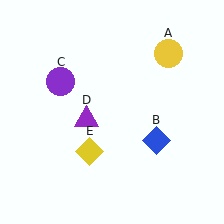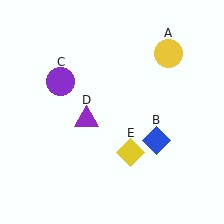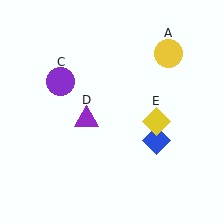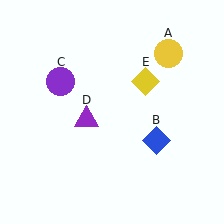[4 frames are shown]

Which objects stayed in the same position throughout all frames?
Yellow circle (object A) and blue diamond (object B) and purple circle (object C) and purple triangle (object D) remained stationary.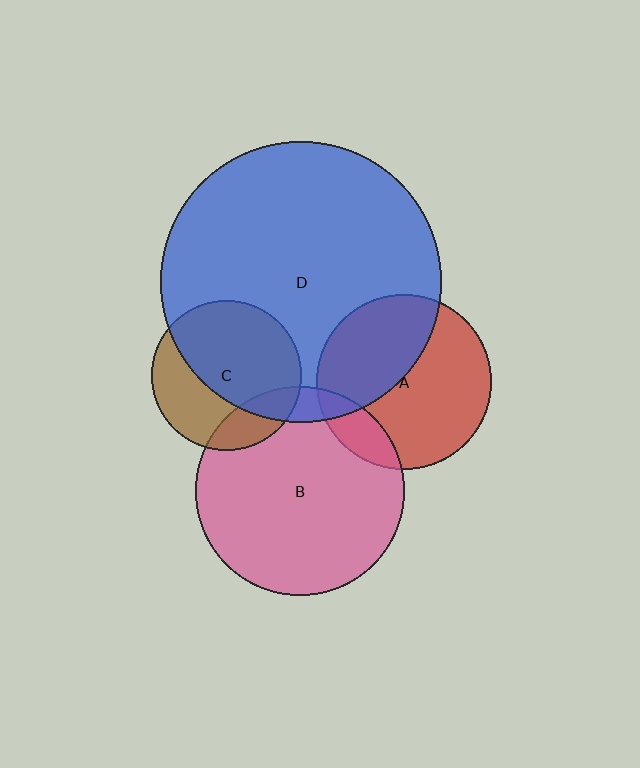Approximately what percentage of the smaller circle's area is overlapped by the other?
Approximately 10%.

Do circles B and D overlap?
Yes.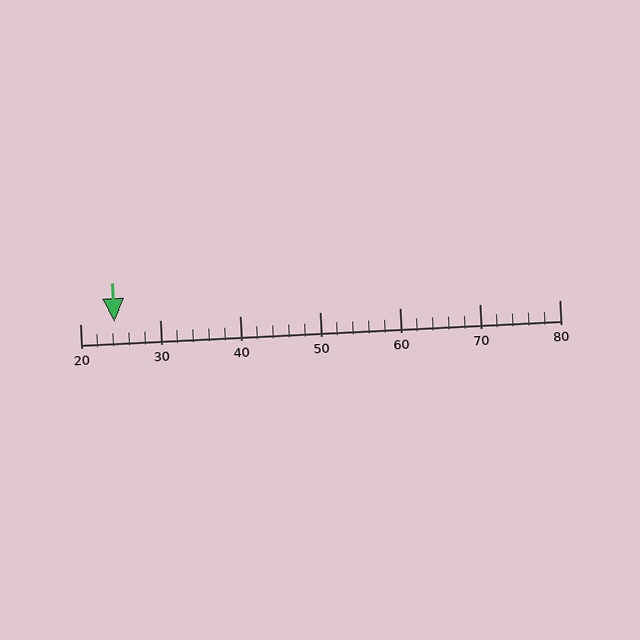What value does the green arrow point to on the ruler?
The green arrow points to approximately 24.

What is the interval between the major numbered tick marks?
The major tick marks are spaced 10 units apart.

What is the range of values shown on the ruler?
The ruler shows values from 20 to 80.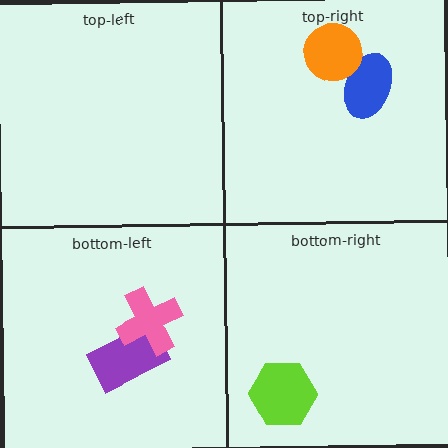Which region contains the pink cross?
The bottom-left region.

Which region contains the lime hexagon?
The bottom-right region.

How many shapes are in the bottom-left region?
2.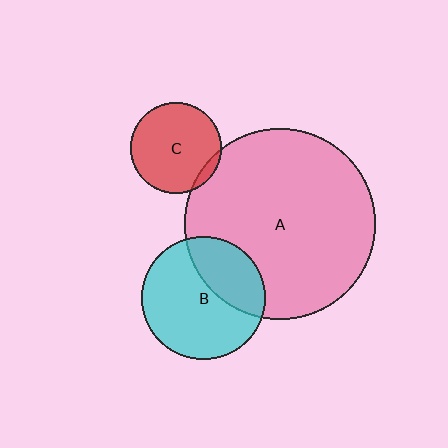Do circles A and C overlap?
Yes.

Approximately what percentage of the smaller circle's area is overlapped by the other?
Approximately 5%.